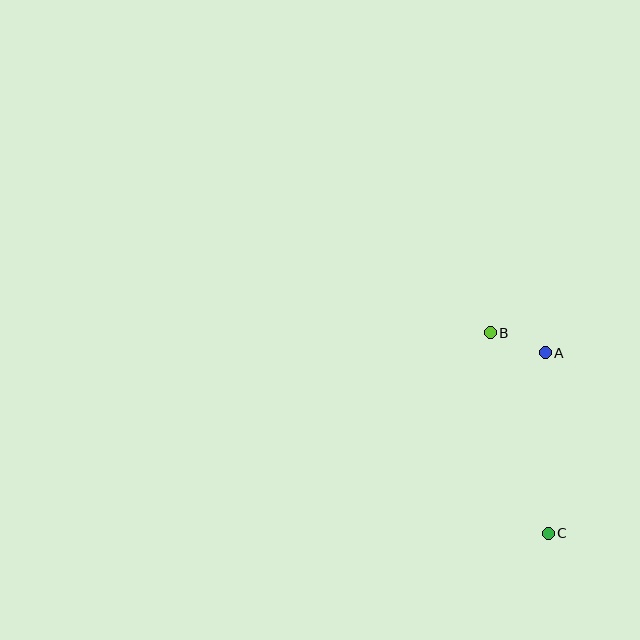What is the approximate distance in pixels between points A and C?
The distance between A and C is approximately 180 pixels.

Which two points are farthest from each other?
Points B and C are farthest from each other.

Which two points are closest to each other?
Points A and B are closest to each other.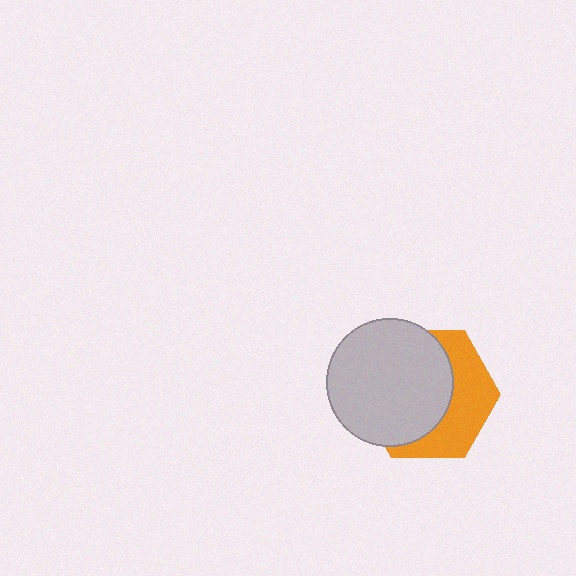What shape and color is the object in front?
The object in front is a light gray circle.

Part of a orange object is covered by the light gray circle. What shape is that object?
It is a hexagon.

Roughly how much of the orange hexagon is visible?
A small part of it is visible (roughly 40%).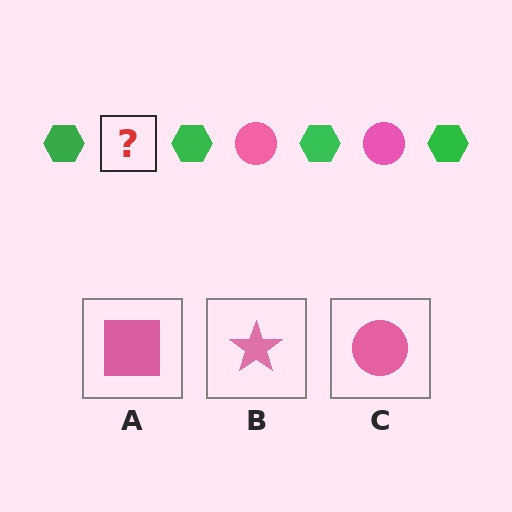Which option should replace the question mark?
Option C.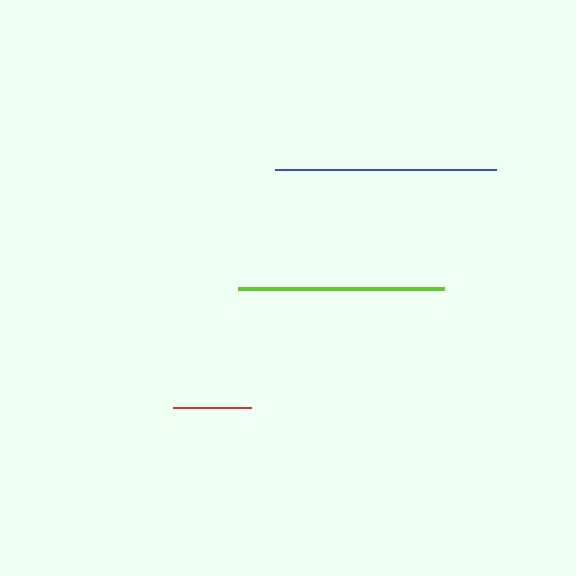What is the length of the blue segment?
The blue segment is approximately 221 pixels long.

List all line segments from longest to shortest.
From longest to shortest: blue, lime, red.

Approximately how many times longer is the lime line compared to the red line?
The lime line is approximately 2.6 times the length of the red line.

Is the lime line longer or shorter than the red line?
The lime line is longer than the red line.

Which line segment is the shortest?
The red line is the shortest at approximately 78 pixels.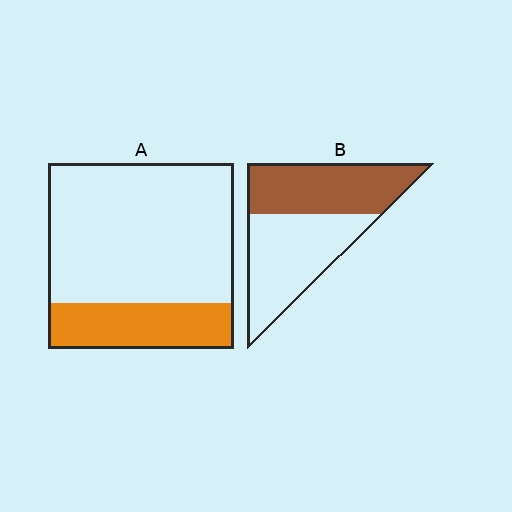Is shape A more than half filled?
No.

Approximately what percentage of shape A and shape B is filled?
A is approximately 25% and B is approximately 45%.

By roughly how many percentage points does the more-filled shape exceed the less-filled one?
By roughly 25 percentage points (B over A).